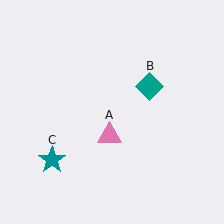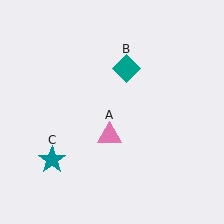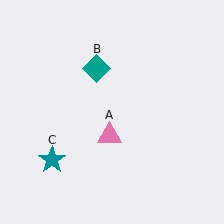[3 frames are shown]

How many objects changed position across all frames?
1 object changed position: teal diamond (object B).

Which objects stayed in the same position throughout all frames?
Pink triangle (object A) and teal star (object C) remained stationary.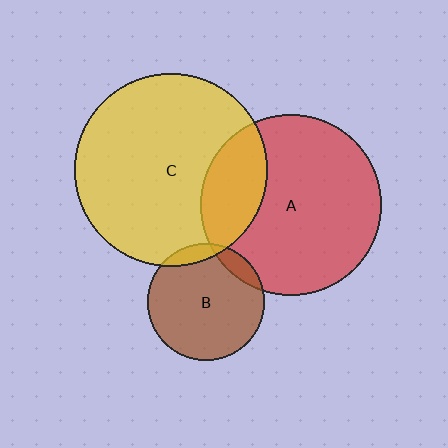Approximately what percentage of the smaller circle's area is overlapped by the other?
Approximately 10%.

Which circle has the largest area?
Circle C (yellow).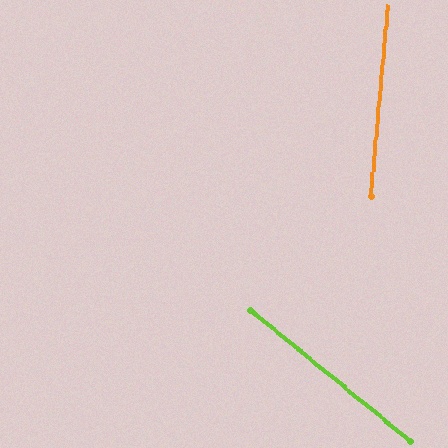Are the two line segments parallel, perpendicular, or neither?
Neither parallel nor perpendicular — they differ by about 56°.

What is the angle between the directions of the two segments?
Approximately 56 degrees.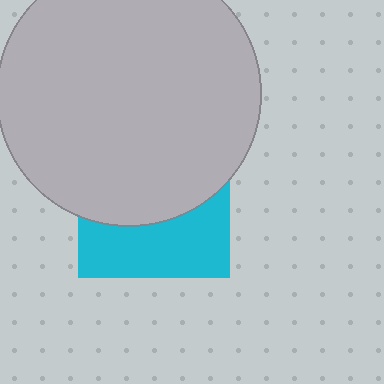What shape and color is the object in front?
The object in front is a light gray circle.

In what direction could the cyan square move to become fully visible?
The cyan square could move down. That would shift it out from behind the light gray circle entirely.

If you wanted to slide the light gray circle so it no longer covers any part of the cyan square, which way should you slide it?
Slide it up — that is the most direct way to separate the two shapes.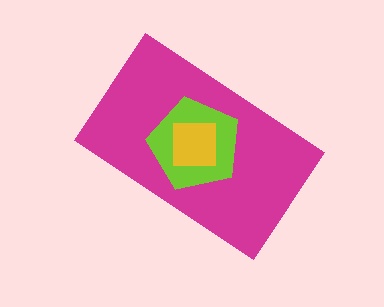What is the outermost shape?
The magenta rectangle.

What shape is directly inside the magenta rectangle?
The lime pentagon.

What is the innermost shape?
The yellow square.